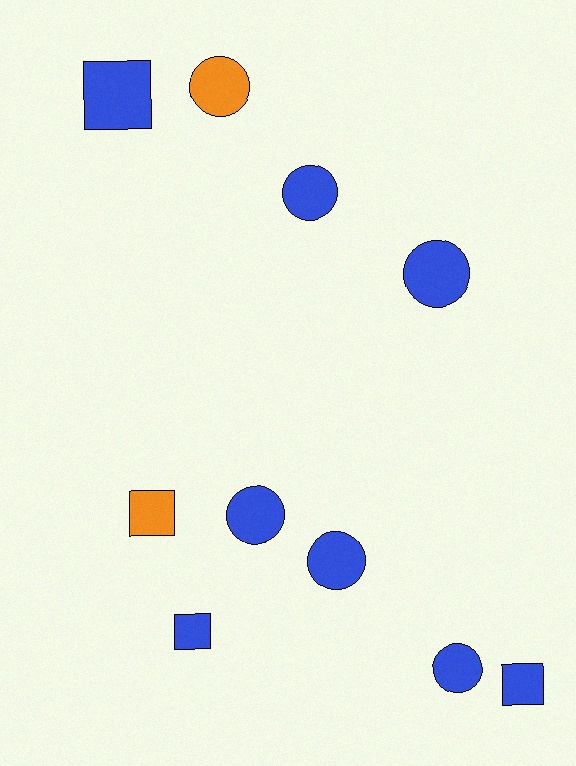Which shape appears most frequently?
Circle, with 6 objects.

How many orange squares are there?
There is 1 orange square.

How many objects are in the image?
There are 10 objects.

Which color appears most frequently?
Blue, with 8 objects.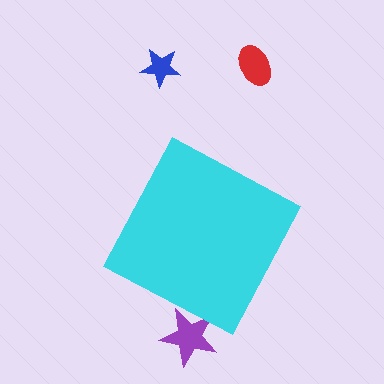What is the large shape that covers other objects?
A cyan diamond.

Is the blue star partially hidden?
No, the blue star is fully visible.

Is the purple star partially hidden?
Yes, the purple star is partially hidden behind the cyan diamond.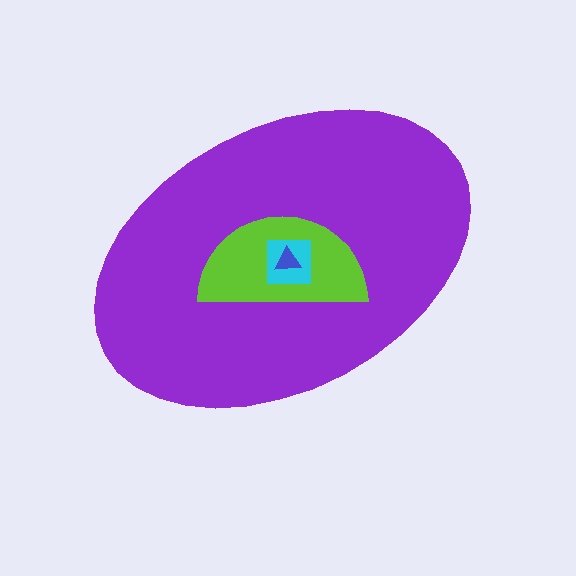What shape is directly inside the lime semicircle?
The cyan square.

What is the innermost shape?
The blue triangle.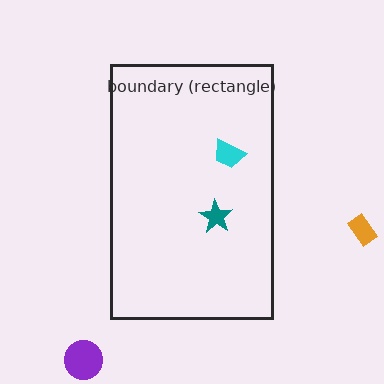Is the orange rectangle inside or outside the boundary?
Outside.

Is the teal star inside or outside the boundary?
Inside.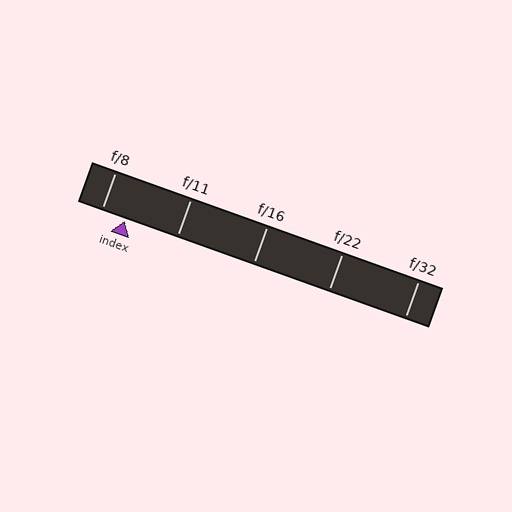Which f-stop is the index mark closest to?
The index mark is closest to f/8.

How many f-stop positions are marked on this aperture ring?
There are 5 f-stop positions marked.